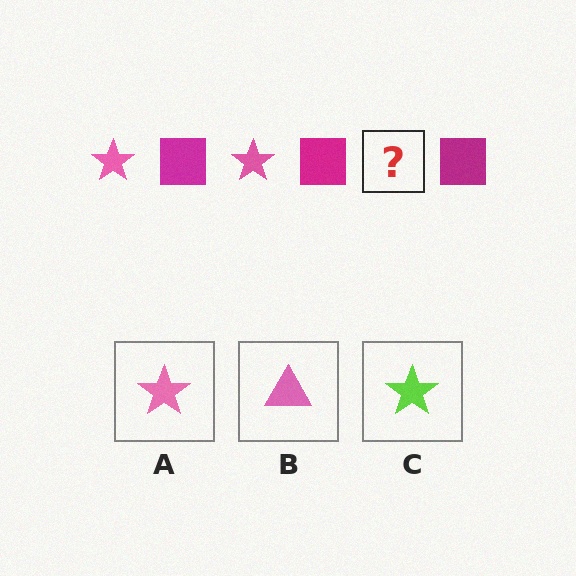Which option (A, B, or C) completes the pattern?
A.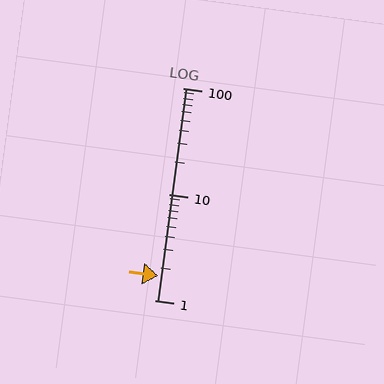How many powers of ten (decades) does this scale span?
The scale spans 2 decades, from 1 to 100.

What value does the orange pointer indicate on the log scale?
The pointer indicates approximately 1.7.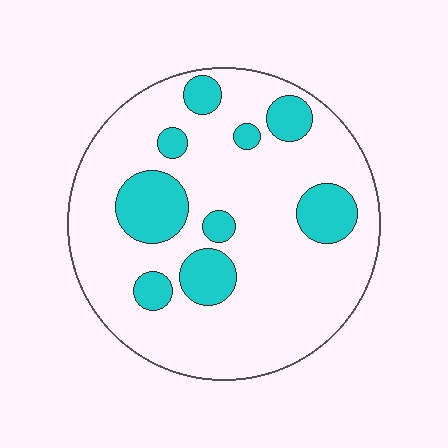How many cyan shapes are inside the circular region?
9.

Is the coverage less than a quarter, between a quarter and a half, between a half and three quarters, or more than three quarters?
Less than a quarter.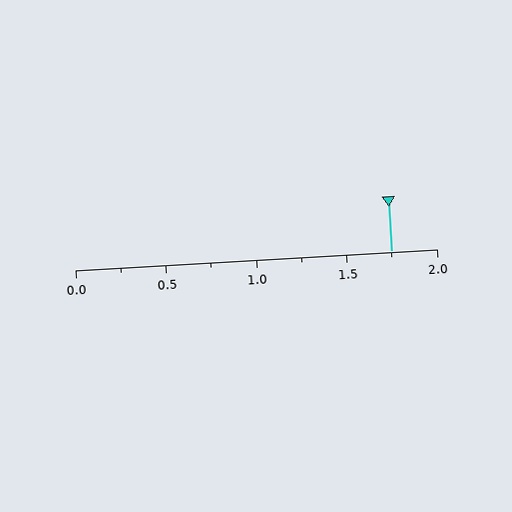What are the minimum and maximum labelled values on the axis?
The axis runs from 0.0 to 2.0.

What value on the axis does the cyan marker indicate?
The marker indicates approximately 1.75.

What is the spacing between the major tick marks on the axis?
The major ticks are spaced 0.5 apart.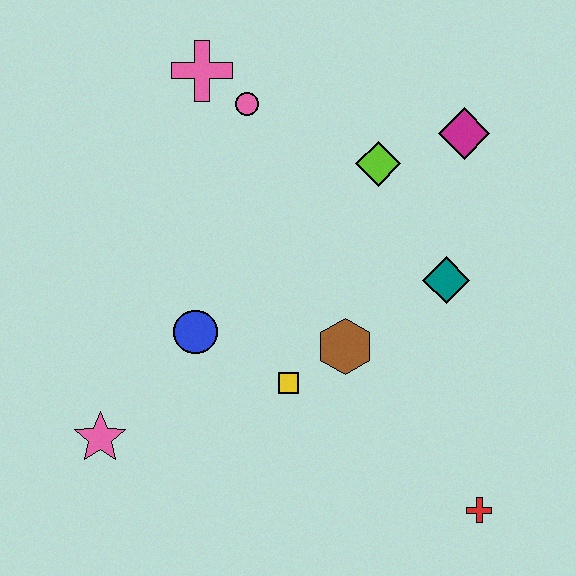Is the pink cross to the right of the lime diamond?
No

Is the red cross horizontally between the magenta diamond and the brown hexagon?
No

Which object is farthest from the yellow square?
The pink cross is farthest from the yellow square.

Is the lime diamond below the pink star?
No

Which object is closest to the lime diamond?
The magenta diamond is closest to the lime diamond.